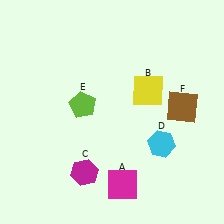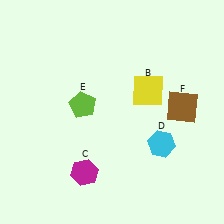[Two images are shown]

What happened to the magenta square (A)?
The magenta square (A) was removed in Image 2. It was in the bottom-right area of Image 1.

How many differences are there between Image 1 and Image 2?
There is 1 difference between the two images.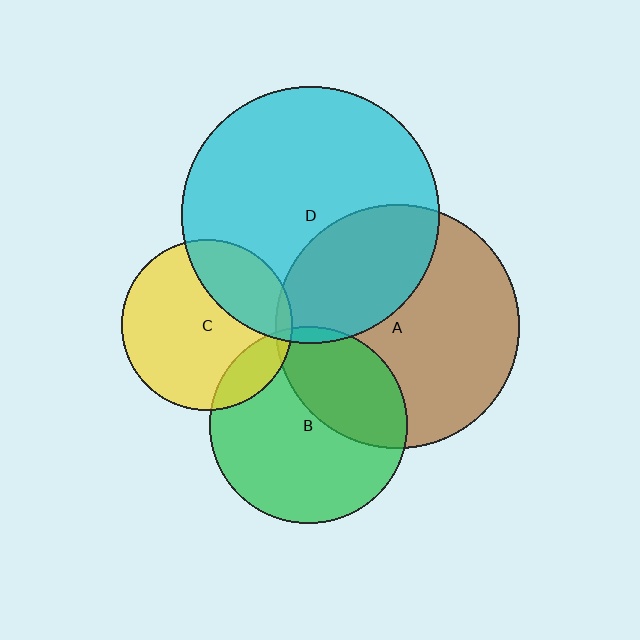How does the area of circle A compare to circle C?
Approximately 2.0 times.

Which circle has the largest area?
Circle D (cyan).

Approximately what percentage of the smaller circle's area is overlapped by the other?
Approximately 35%.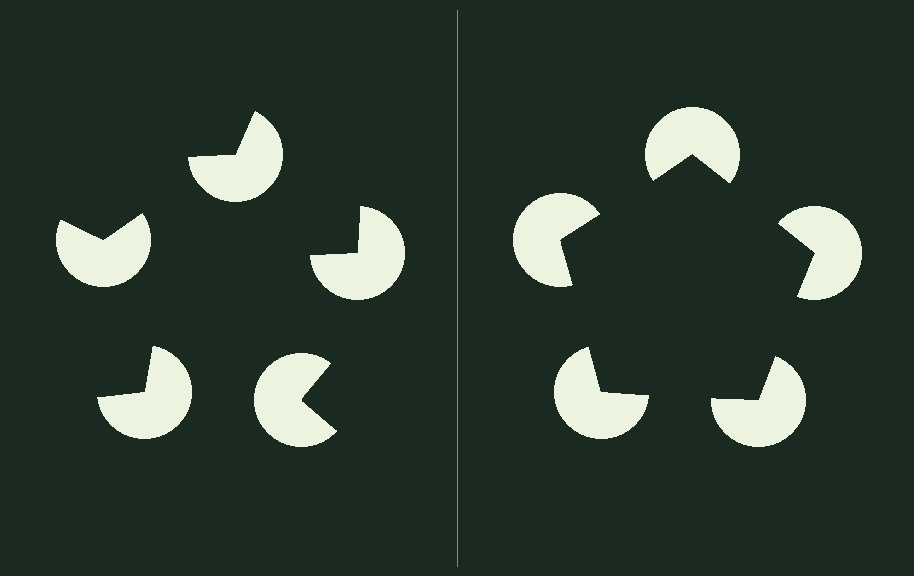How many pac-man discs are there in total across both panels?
10 — 5 on each side.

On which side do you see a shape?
An illusory pentagon appears on the right side. On the left side the wedge cuts are rotated, so no coherent shape forms.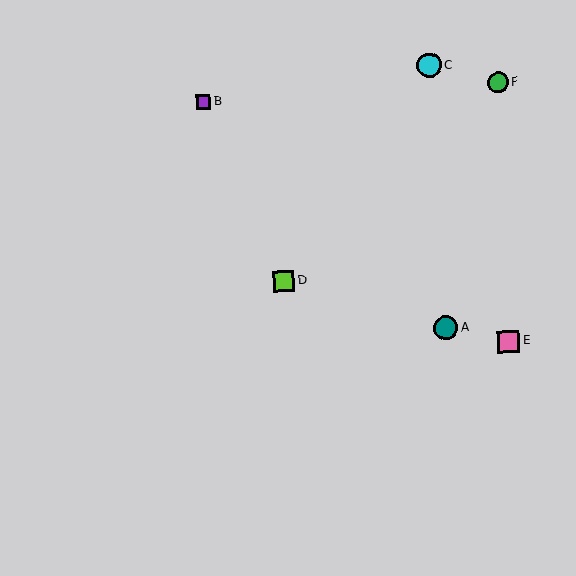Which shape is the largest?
The teal circle (labeled A) is the largest.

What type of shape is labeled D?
Shape D is a lime square.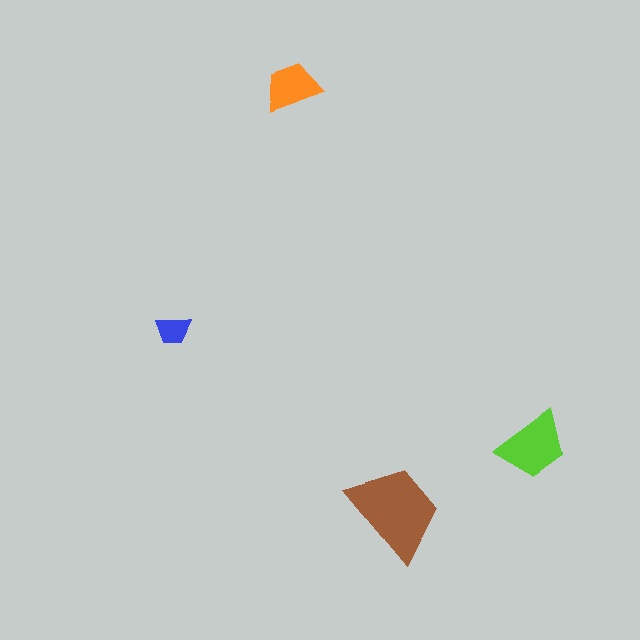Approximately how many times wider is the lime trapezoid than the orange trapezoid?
About 1.5 times wider.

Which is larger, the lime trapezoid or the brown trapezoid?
The brown one.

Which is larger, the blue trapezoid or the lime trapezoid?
The lime one.